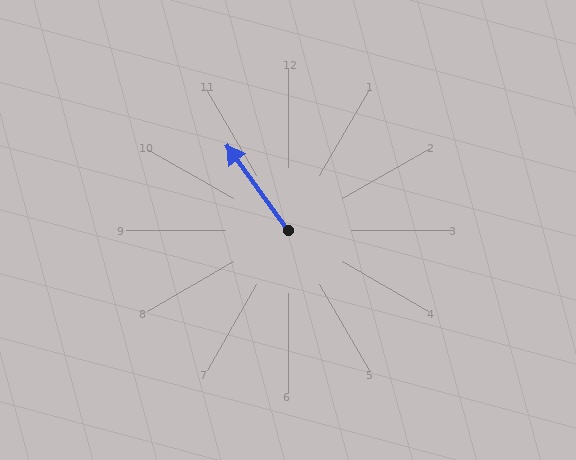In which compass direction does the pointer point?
Northwest.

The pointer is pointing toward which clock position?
Roughly 11 o'clock.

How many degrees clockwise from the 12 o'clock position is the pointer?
Approximately 324 degrees.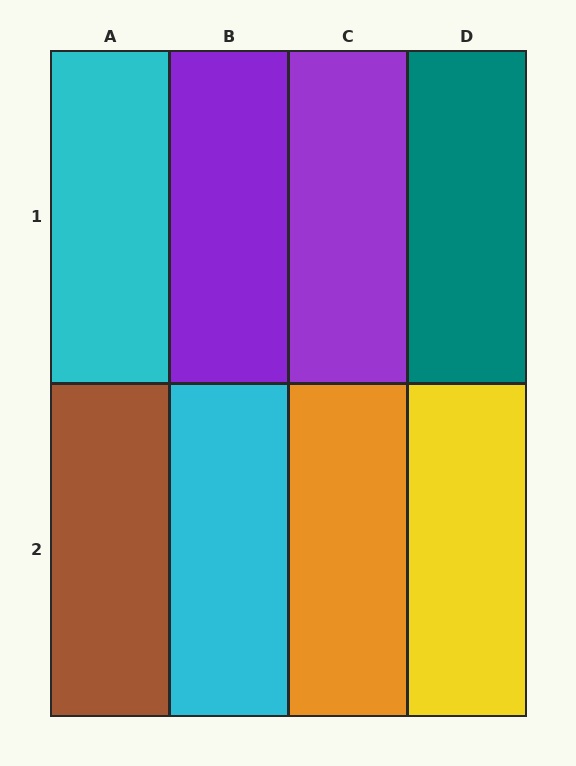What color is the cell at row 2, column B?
Cyan.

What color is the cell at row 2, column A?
Brown.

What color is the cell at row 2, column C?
Orange.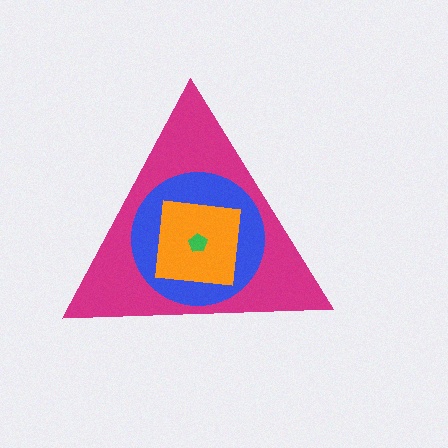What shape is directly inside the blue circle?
The orange square.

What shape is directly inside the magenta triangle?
The blue circle.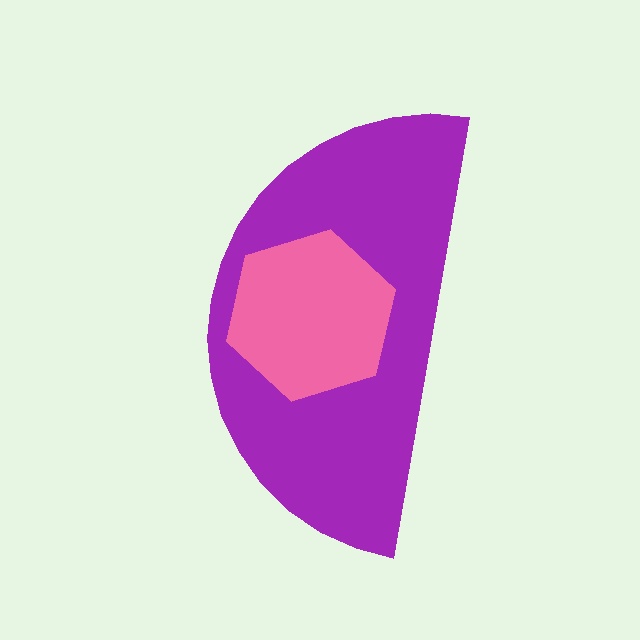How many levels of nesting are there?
2.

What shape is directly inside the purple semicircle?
The pink hexagon.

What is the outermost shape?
The purple semicircle.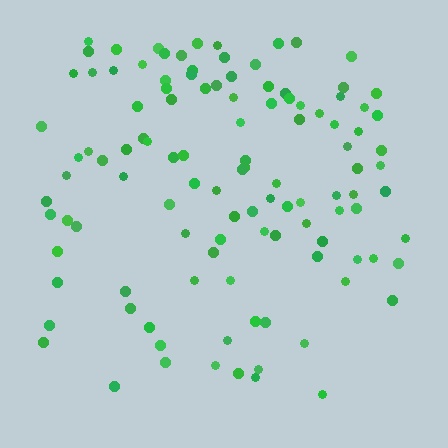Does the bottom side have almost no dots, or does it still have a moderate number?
Still a moderate number, just noticeably fewer than the top.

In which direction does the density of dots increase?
From bottom to top, with the top side densest.